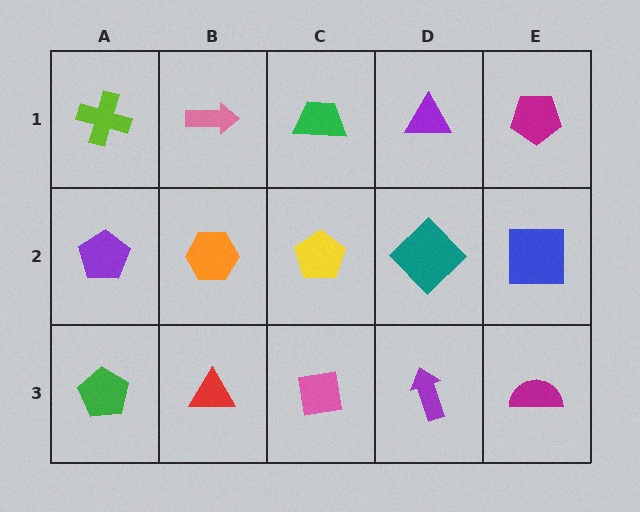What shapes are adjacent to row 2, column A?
A lime cross (row 1, column A), a green pentagon (row 3, column A), an orange hexagon (row 2, column B).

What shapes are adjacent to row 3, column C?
A yellow pentagon (row 2, column C), a red triangle (row 3, column B), a purple arrow (row 3, column D).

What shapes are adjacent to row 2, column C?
A green trapezoid (row 1, column C), a pink square (row 3, column C), an orange hexagon (row 2, column B), a teal diamond (row 2, column D).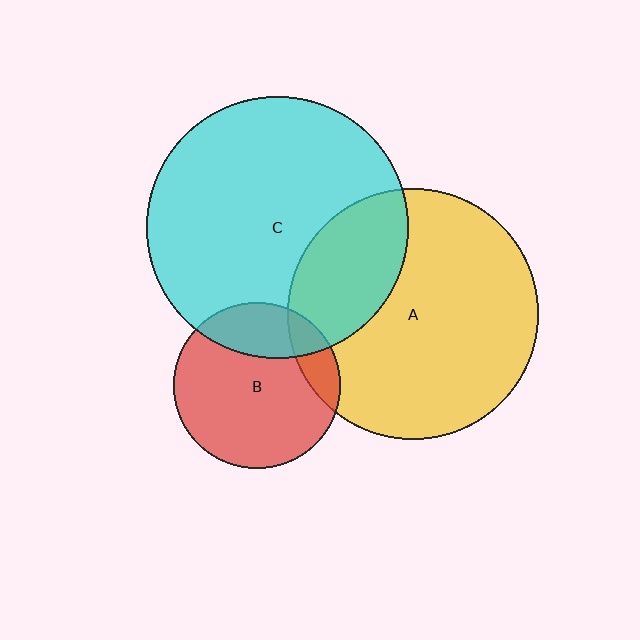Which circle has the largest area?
Circle C (cyan).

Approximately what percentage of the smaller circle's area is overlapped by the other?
Approximately 25%.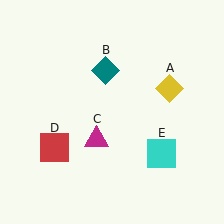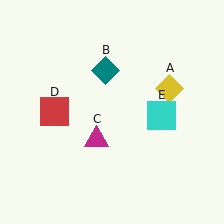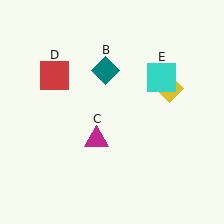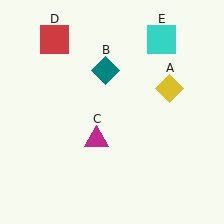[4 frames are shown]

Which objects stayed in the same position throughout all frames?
Yellow diamond (object A) and teal diamond (object B) and magenta triangle (object C) remained stationary.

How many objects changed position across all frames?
2 objects changed position: red square (object D), cyan square (object E).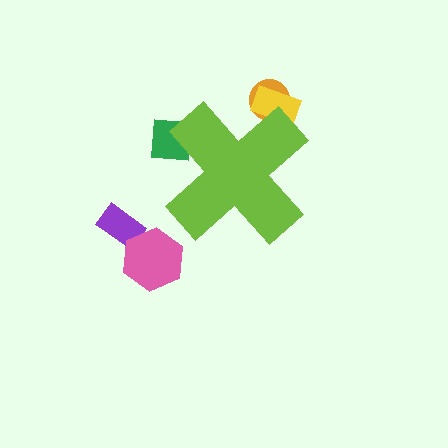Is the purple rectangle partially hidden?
No, the purple rectangle is fully visible.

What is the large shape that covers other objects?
A lime cross.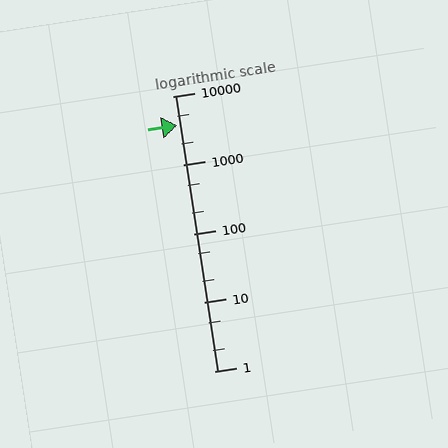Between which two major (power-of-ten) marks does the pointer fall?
The pointer is between 1000 and 10000.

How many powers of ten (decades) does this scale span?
The scale spans 4 decades, from 1 to 10000.